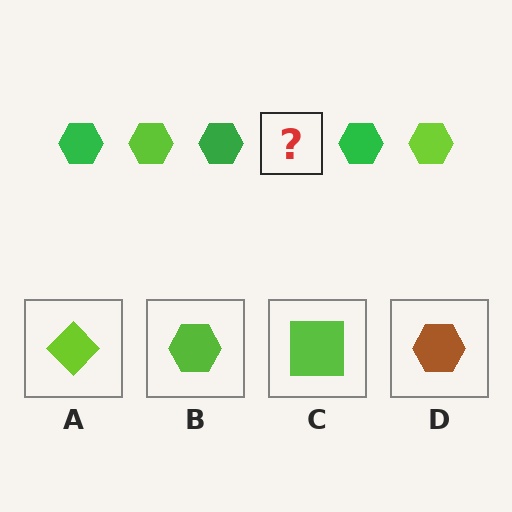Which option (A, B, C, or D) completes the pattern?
B.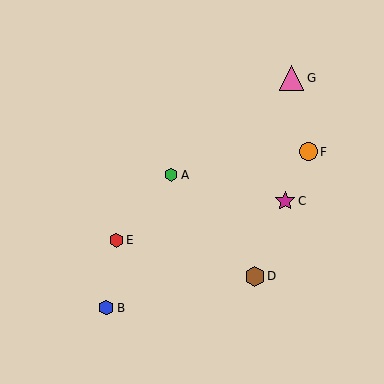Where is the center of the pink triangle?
The center of the pink triangle is at (292, 78).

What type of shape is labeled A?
Shape A is a green hexagon.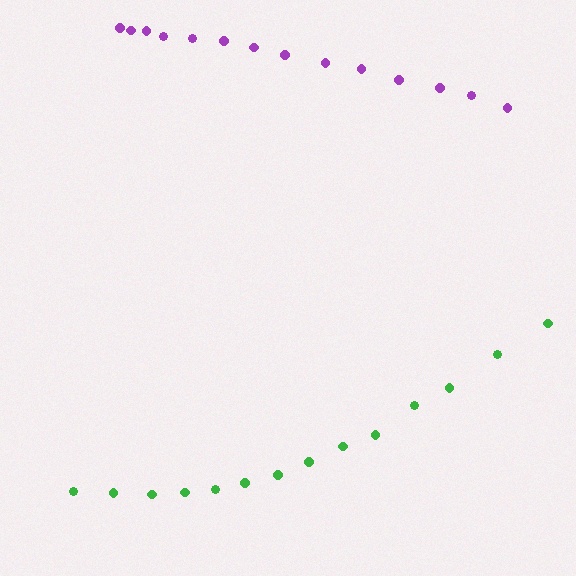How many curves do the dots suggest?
There are 2 distinct paths.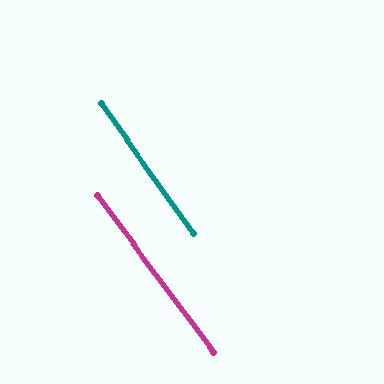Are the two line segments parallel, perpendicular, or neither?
Parallel — their directions differ by only 1.1°.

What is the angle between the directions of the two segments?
Approximately 1 degree.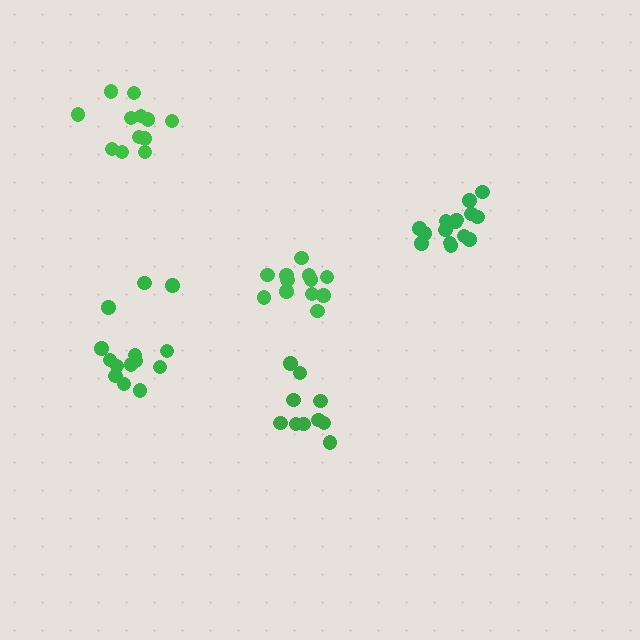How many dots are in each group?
Group 1: 12 dots, Group 2: 10 dots, Group 3: 15 dots, Group 4: 12 dots, Group 5: 14 dots (63 total).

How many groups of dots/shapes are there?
There are 5 groups.